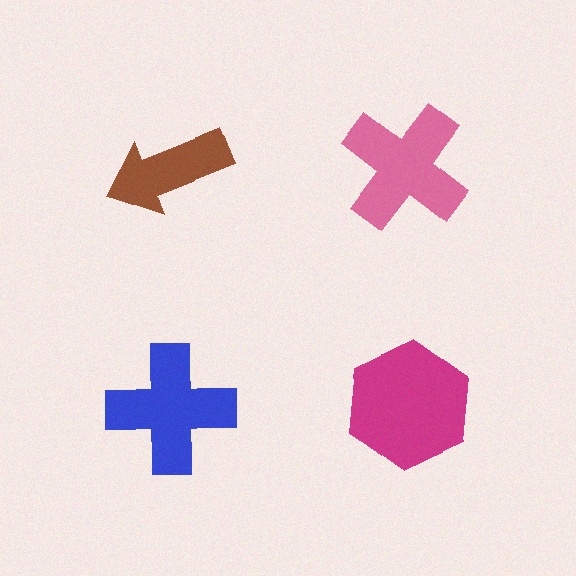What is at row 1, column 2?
A pink cross.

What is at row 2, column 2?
A magenta hexagon.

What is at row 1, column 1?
A brown arrow.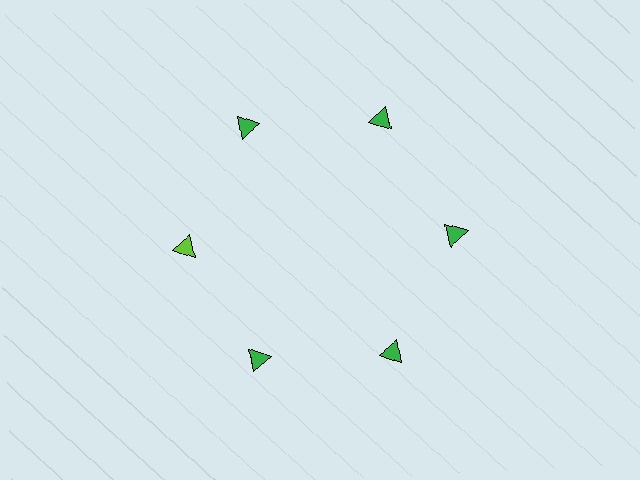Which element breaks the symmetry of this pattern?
The lime triangle at roughly the 9 o'clock position breaks the symmetry. All other shapes are green triangles.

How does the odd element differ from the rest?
It has a different color: lime instead of green.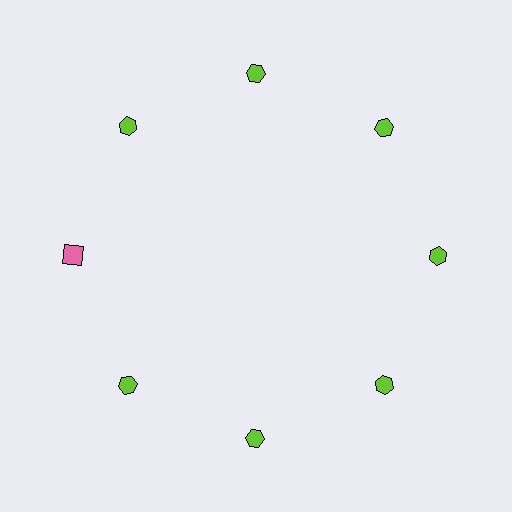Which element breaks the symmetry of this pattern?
The pink square at roughly the 9 o'clock position breaks the symmetry. All other shapes are lime hexagons.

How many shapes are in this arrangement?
There are 8 shapes arranged in a ring pattern.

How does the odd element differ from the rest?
It differs in both color (pink instead of lime) and shape (square instead of hexagon).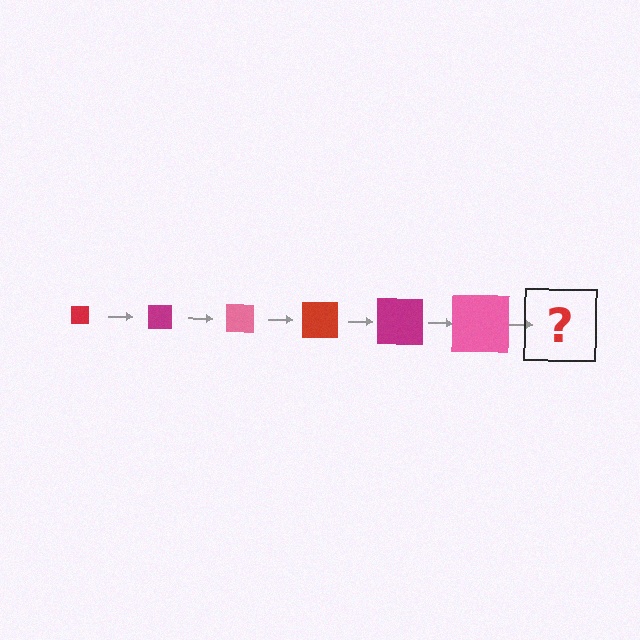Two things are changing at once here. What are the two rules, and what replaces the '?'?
The two rules are that the square grows larger each step and the color cycles through red, magenta, and pink. The '?' should be a red square, larger than the previous one.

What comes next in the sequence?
The next element should be a red square, larger than the previous one.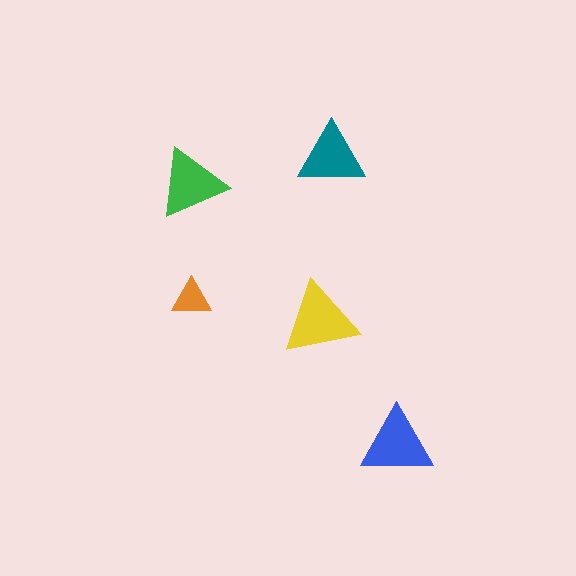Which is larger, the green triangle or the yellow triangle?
The yellow one.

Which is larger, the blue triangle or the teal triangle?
The blue one.